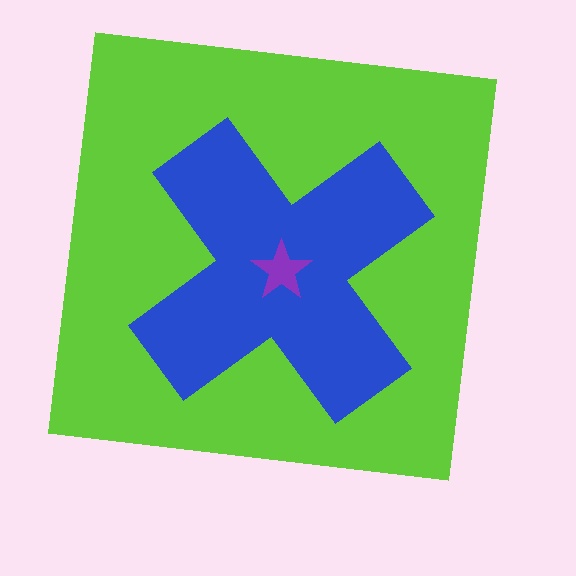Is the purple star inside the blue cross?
Yes.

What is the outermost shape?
The lime square.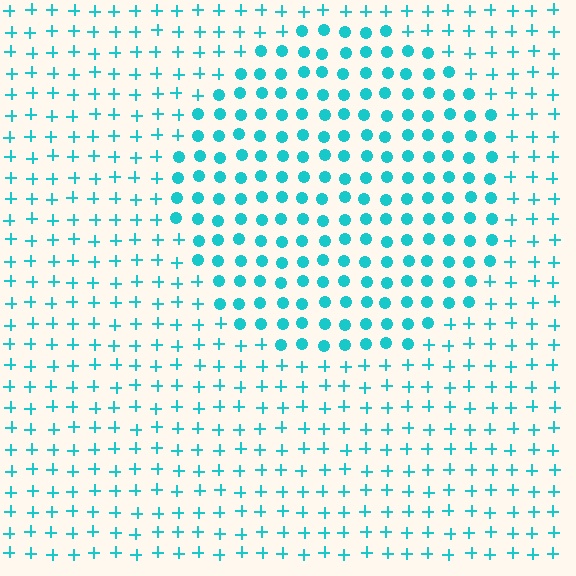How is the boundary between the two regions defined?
The boundary is defined by a change in element shape: circles inside vs. plus signs outside. All elements share the same color and spacing.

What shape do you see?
I see a circle.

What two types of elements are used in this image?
The image uses circles inside the circle region and plus signs outside it.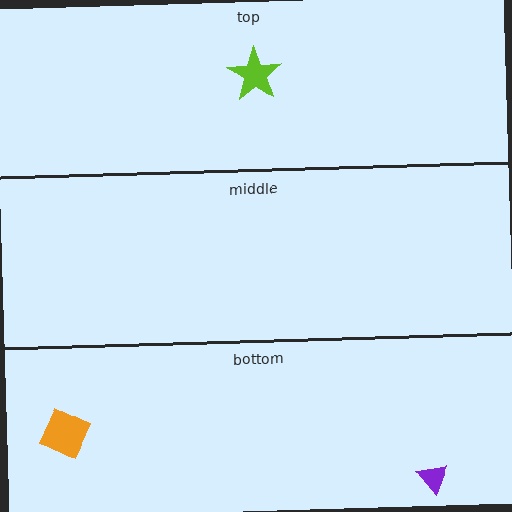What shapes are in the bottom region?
The purple triangle, the orange diamond.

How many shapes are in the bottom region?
2.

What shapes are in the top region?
The lime star.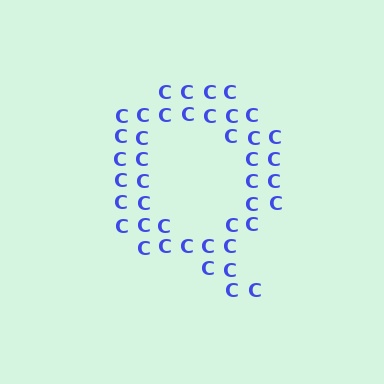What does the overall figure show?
The overall figure shows the letter Q.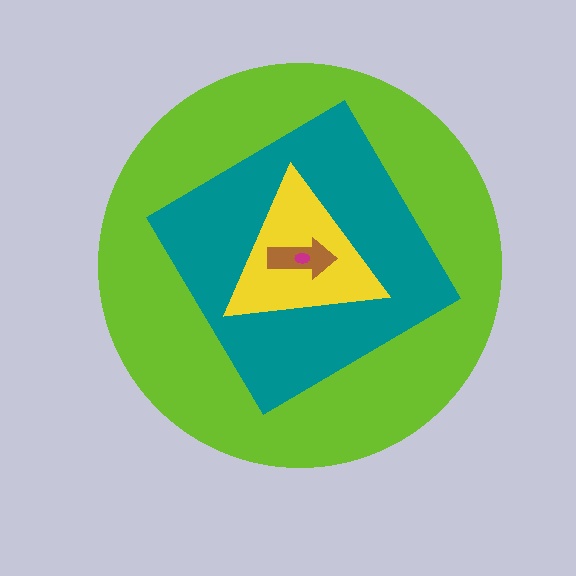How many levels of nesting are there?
5.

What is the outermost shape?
The lime circle.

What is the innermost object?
The magenta ellipse.